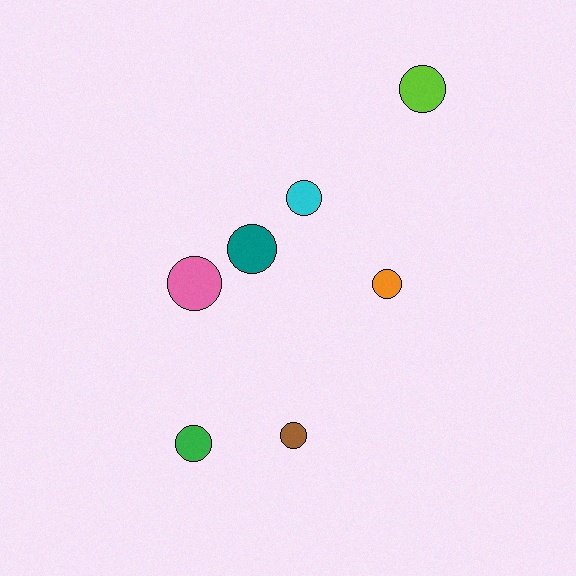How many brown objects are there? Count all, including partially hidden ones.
There is 1 brown object.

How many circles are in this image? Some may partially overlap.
There are 7 circles.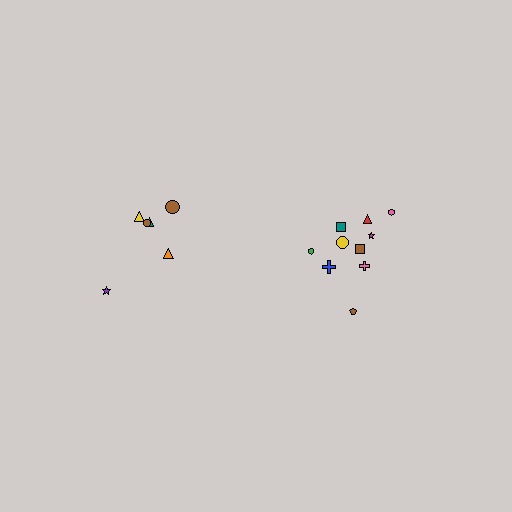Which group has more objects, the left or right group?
The right group.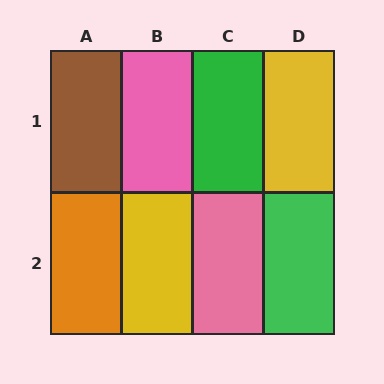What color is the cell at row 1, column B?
Pink.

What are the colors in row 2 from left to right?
Orange, yellow, pink, green.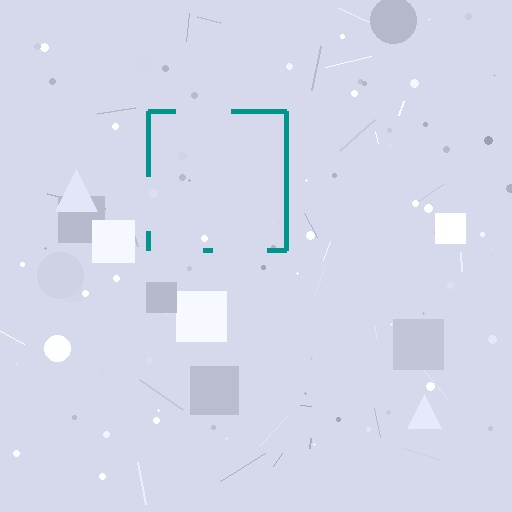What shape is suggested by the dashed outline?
The dashed outline suggests a square.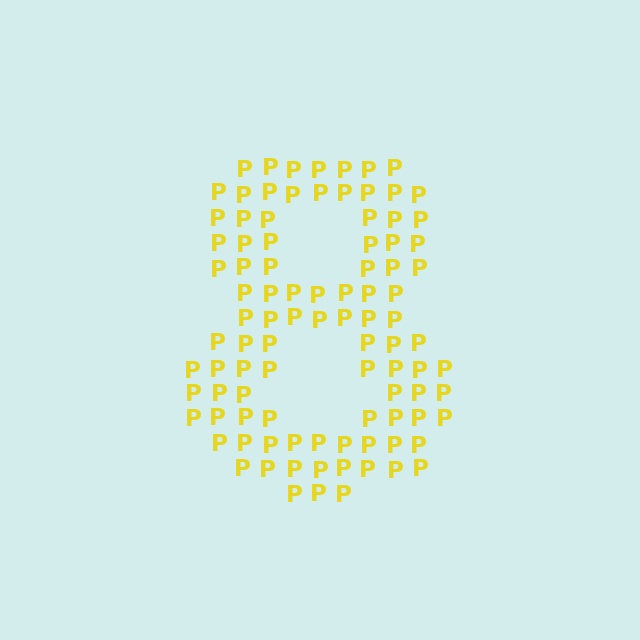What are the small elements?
The small elements are letter P's.